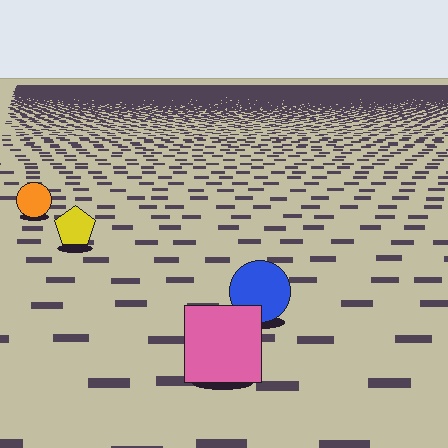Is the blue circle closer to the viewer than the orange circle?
Yes. The blue circle is closer — you can tell from the texture gradient: the ground texture is coarser near it.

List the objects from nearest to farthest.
From nearest to farthest: the pink square, the blue circle, the yellow pentagon, the orange circle.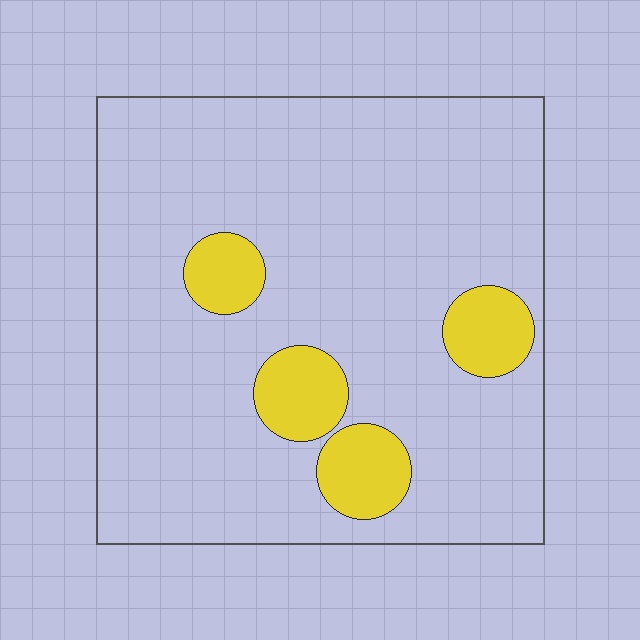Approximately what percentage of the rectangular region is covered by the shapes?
Approximately 15%.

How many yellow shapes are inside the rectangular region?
4.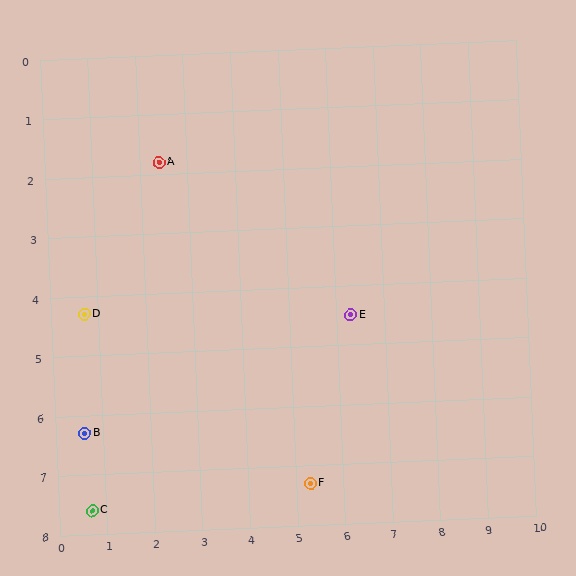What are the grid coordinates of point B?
Point B is at approximately (0.6, 6.3).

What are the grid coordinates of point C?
Point C is at approximately (0.7, 7.6).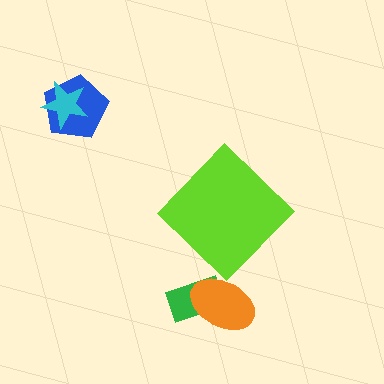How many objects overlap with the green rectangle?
1 object overlaps with the green rectangle.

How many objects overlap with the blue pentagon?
1 object overlaps with the blue pentagon.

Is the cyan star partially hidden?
No, no other shape covers it.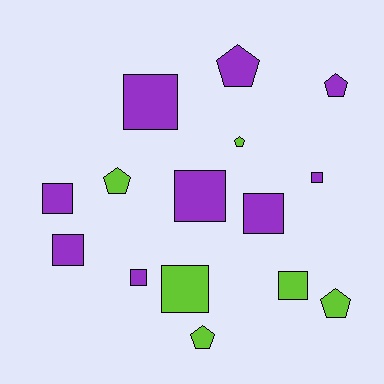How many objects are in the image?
There are 15 objects.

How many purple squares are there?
There are 7 purple squares.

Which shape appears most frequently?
Square, with 9 objects.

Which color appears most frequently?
Purple, with 9 objects.